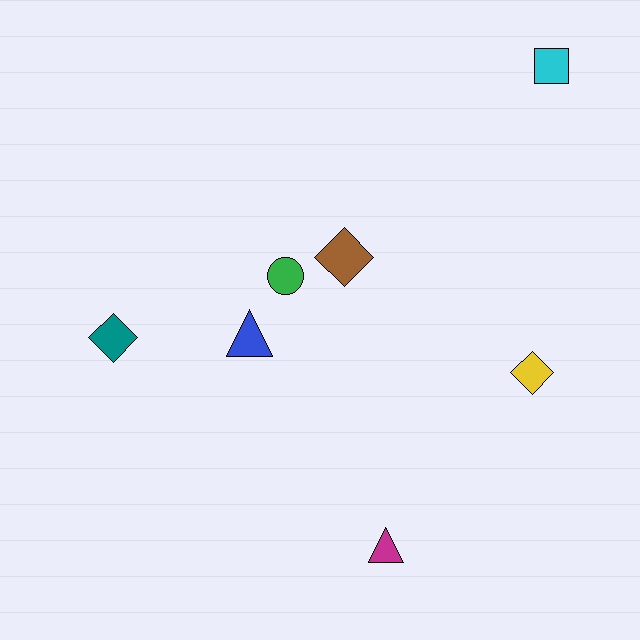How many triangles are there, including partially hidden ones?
There are 2 triangles.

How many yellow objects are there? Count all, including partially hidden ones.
There is 1 yellow object.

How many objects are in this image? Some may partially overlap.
There are 7 objects.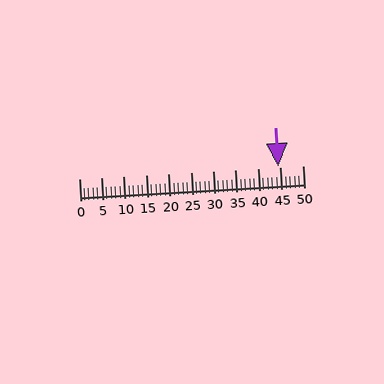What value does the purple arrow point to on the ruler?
The purple arrow points to approximately 45.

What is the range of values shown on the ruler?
The ruler shows values from 0 to 50.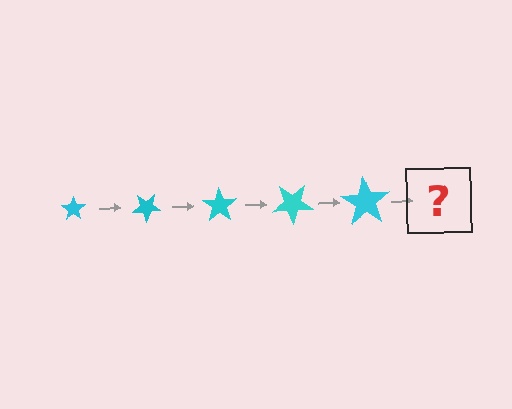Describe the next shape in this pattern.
It should be a star, larger than the previous one and rotated 175 degrees from the start.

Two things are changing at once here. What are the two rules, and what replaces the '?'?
The two rules are that the star grows larger each step and it rotates 35 degrees each step. The '?' should be a star, larger than the previous one and rotated 175 degrees from the start.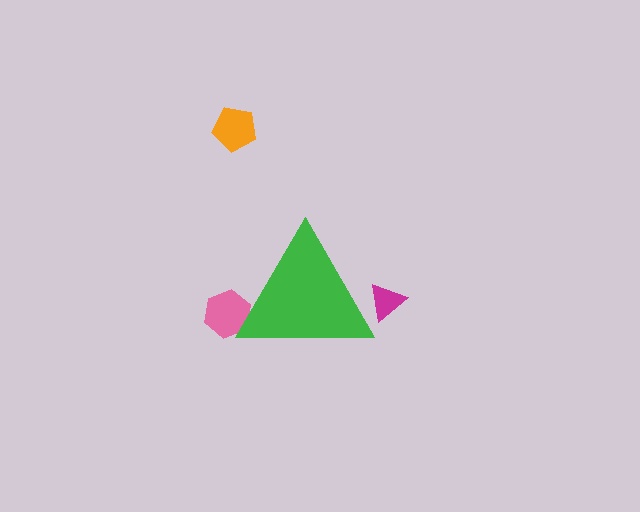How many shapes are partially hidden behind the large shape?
2 shapes are partially hidden.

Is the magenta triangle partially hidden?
Yes, the magenta triangle is partially hidden behind the green triangle.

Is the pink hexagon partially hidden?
Yes, the pink hexagon is partially hidden behind the green triangle.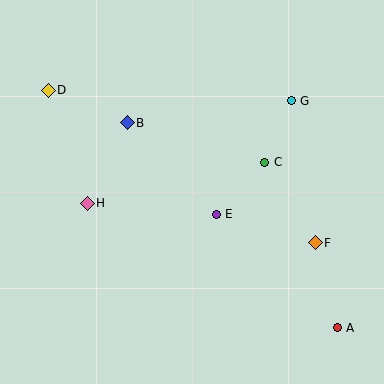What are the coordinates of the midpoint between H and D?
The midpoint between H and D is at (68, 147).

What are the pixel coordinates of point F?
Point F is at (315, 243).